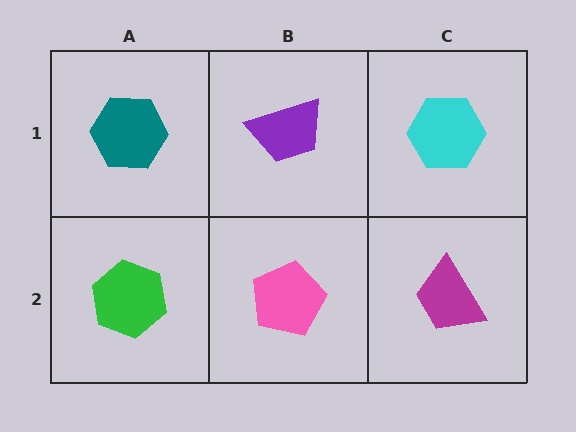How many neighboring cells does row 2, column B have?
3.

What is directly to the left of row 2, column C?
A pink pentagon.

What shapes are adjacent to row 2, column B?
A purple trapezoid (row 1, column B), a green hexagon (row 2, column A), a magenta trapezoid (row 2, column C).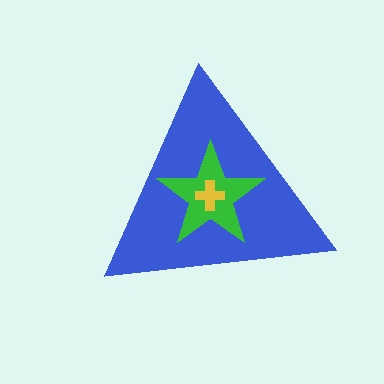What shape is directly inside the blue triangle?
The green star.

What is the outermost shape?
The blue triangle.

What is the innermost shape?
The yellow cross.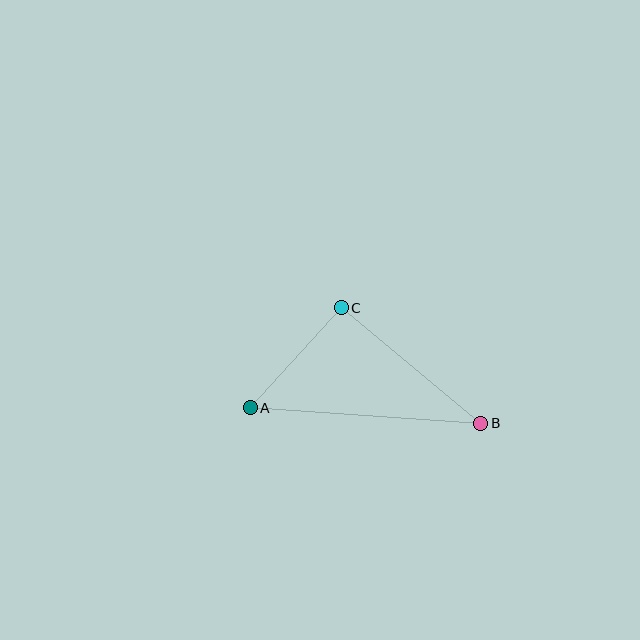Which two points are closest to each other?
Points A and C are closest to each other.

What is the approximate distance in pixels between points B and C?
The distance between B and C is approximately 181 pixels.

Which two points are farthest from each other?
Points A and B are farthest from each other.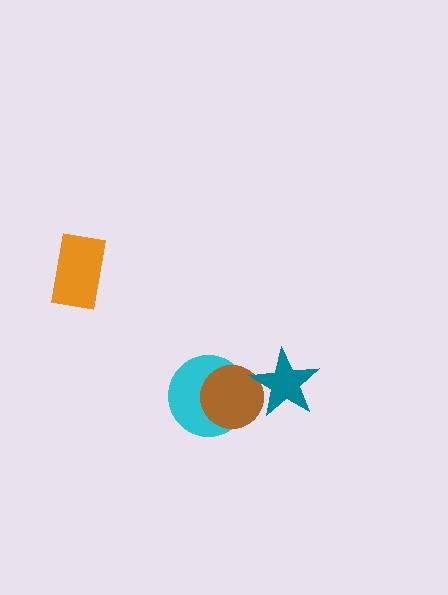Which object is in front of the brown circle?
The teal star is in front of the brown circle.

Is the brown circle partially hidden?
Yes, it is partially covered by another shape.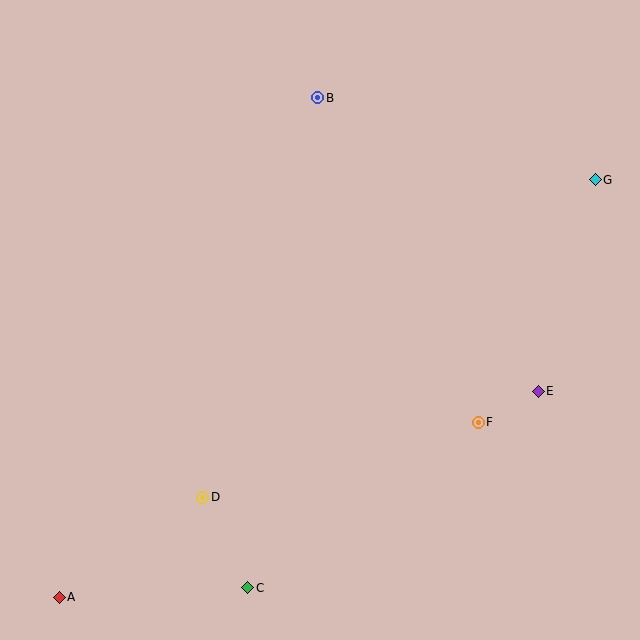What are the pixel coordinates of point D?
Point D is at (203, 497).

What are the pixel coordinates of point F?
Point F is at (478, 422).